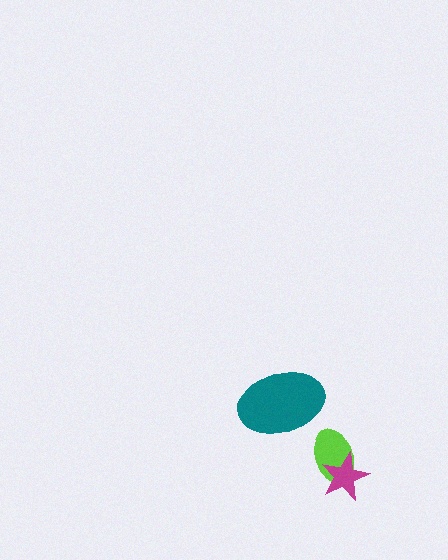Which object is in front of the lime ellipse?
The magenta star is in front of the lime ellipse.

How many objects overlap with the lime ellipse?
1 object overlaps with the lime ellipse.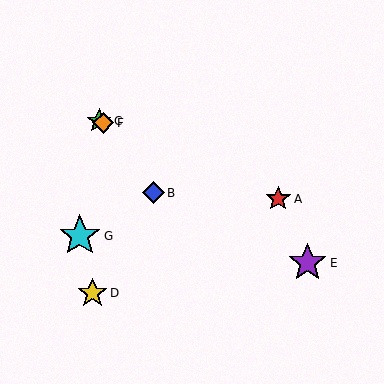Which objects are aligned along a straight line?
Objects A, C, F are aligned along a straight line.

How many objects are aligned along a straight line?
3 objects (A, C, F) are aligned along a straight line.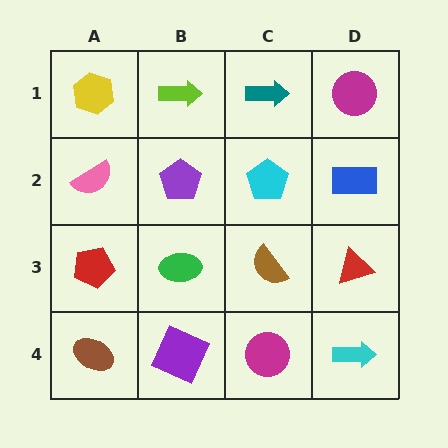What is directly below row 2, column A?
A red pentagon.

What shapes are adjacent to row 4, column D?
A red triangle (row 3, column D), a magenta circle (row 4, column C).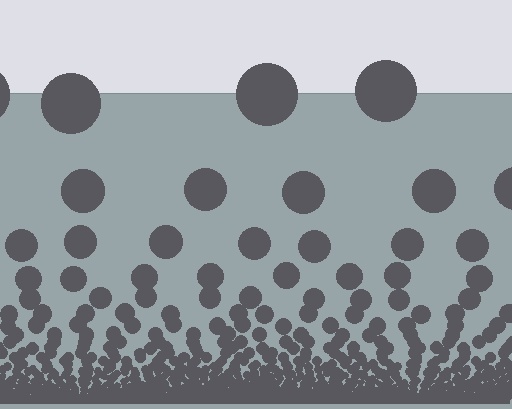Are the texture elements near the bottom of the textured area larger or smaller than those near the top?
Smaller. The gradient is inverted — elements near the bottom are smaller and denser.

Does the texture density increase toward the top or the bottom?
Density increases toward the bottom.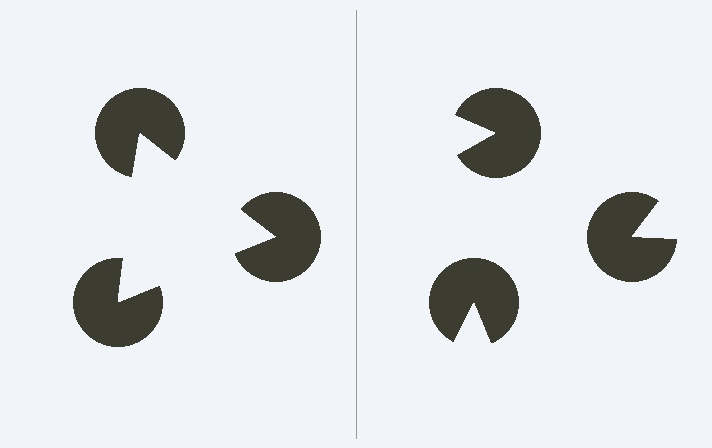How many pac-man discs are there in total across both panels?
6 — 3 on each side.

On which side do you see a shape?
An illusory triangle appears on the left side. On the right side the wedge cuts are rotated, so no coherent shape forms.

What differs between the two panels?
The pac-man discs are positioned identically on both sides; only the wedge orientations differ. On the left they align to a triangle; on the right they are misaligned.